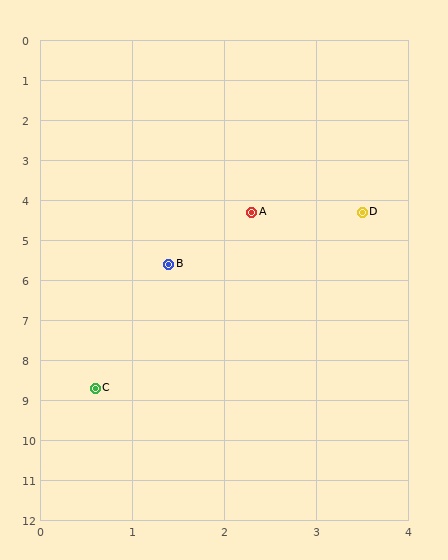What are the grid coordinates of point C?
Point C is at approximately (0.6, 8.7).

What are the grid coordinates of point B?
Point B is at approximately (1.4, 5.6).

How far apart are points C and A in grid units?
Points C and A are about 4.7 grid units apart.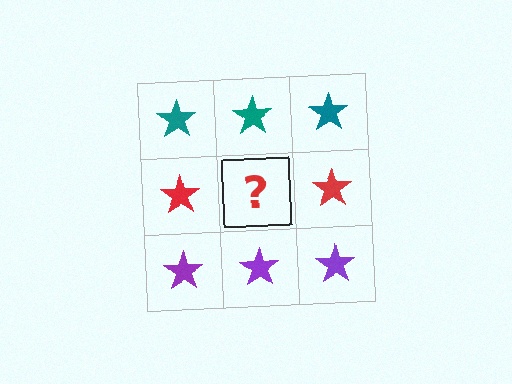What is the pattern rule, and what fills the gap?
The rule is that each row has a consistent color. The gap should be filled with a red star.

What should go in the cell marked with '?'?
The missing cell should contain a red star.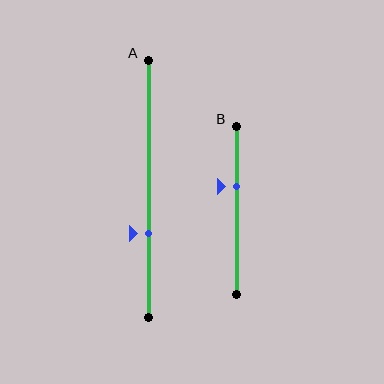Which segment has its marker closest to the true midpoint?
Segment B has its marker closest to the true midpoint.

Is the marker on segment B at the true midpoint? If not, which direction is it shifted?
No, the marker on segment B is shifted upward by about 14% of the segment length.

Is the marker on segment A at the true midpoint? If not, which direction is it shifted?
No, the marker on segment A is shifted downward by about 18% of the segment length.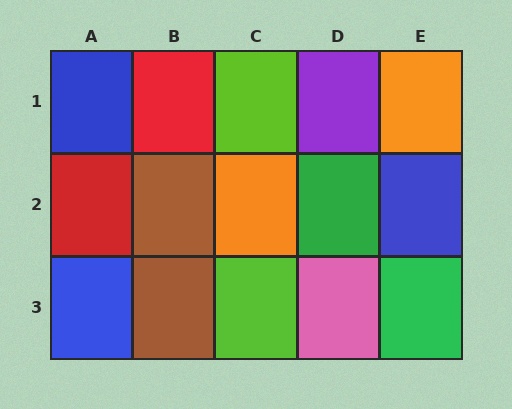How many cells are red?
2 cells are red.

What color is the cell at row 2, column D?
Green.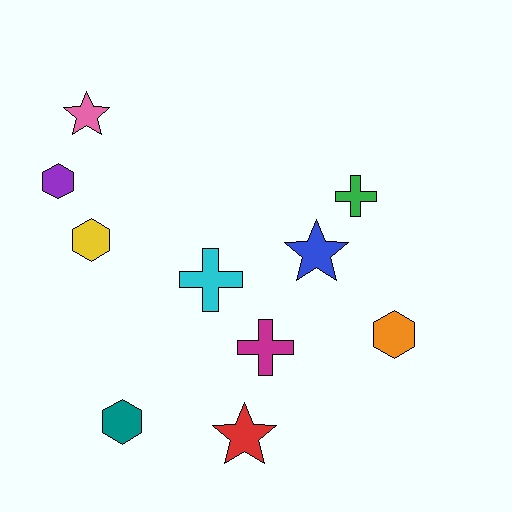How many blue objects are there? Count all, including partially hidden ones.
There is 1 blue object.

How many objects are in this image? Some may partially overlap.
There are 10 objects.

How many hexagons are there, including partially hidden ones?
There are 4 hexagons.